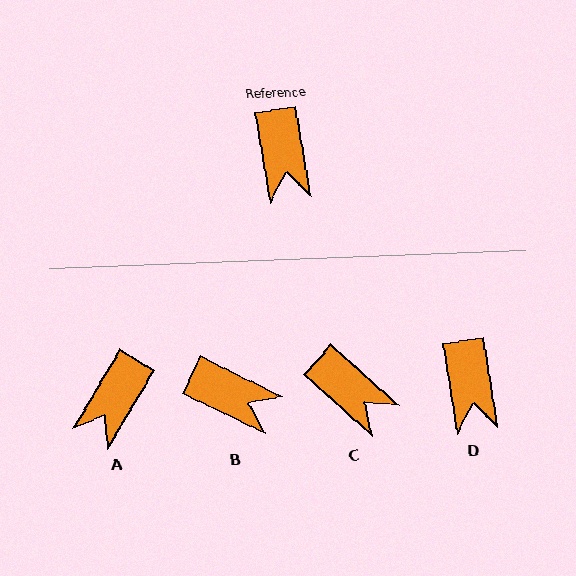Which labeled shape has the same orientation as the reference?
D.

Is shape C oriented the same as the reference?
No, it is off by about 39 degrees.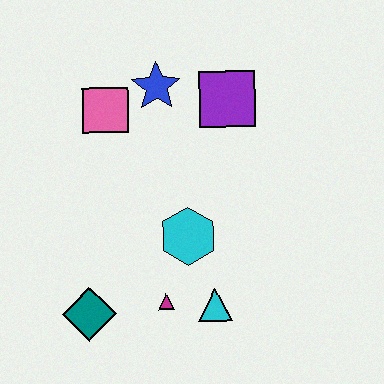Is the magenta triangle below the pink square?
Yes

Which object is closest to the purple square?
The blue star is closest to the purple square.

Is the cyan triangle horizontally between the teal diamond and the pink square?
No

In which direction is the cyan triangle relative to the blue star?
The cyan triangle is below the blue star.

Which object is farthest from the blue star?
The teal diamond is farthest from the blue star.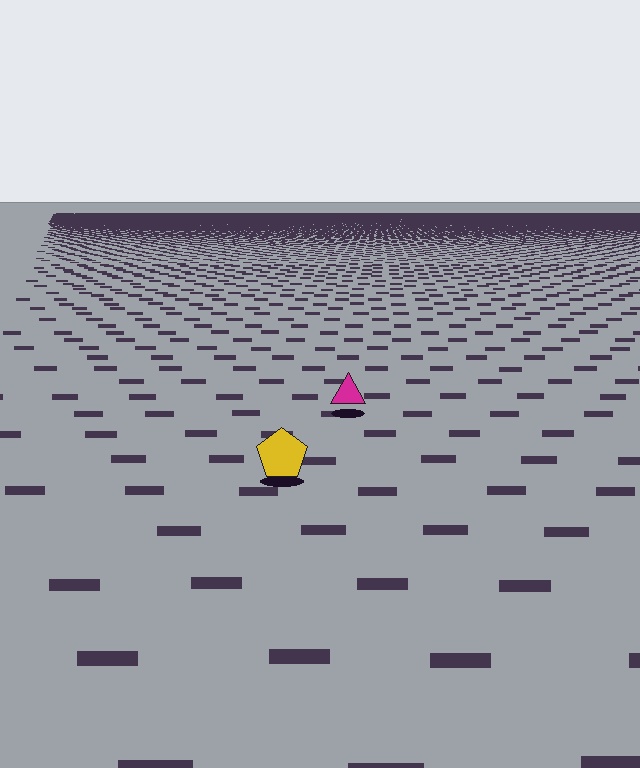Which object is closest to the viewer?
The yellow pentagon is closest. The texture marks near it are larger and more spread out.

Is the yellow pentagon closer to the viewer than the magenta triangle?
Yes. The yellow pentagon is closer — you can tell from the texture gradient: the ground texture is coarser near it.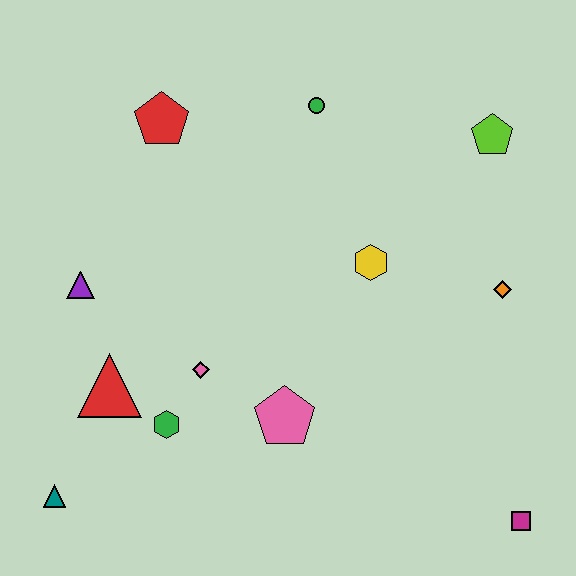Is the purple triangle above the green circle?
No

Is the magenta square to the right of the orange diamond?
Yes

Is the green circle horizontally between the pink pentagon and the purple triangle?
No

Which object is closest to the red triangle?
The green hexagon is closest to the red triangle.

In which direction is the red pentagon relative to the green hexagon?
The red pentagon is above the green hexagon.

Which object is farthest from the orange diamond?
The teal triangle is farthest from the orange diamond.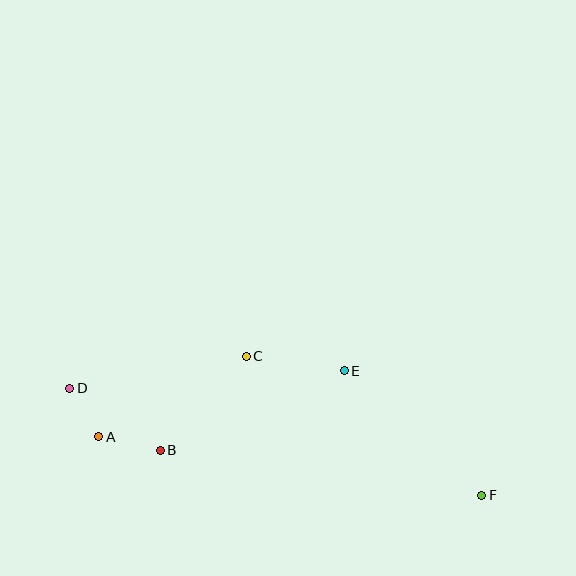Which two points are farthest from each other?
Points D and F are farthest from each other.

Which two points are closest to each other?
Points A and D are closest to each other.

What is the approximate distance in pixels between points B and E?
The distance between B and E is approximately 201 pixels.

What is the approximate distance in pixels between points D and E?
The distance between D and E is approximately 275 pixels.